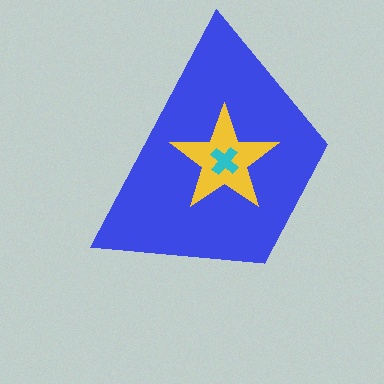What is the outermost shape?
The blue trapezoid.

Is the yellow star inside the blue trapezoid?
Yes.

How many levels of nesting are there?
3.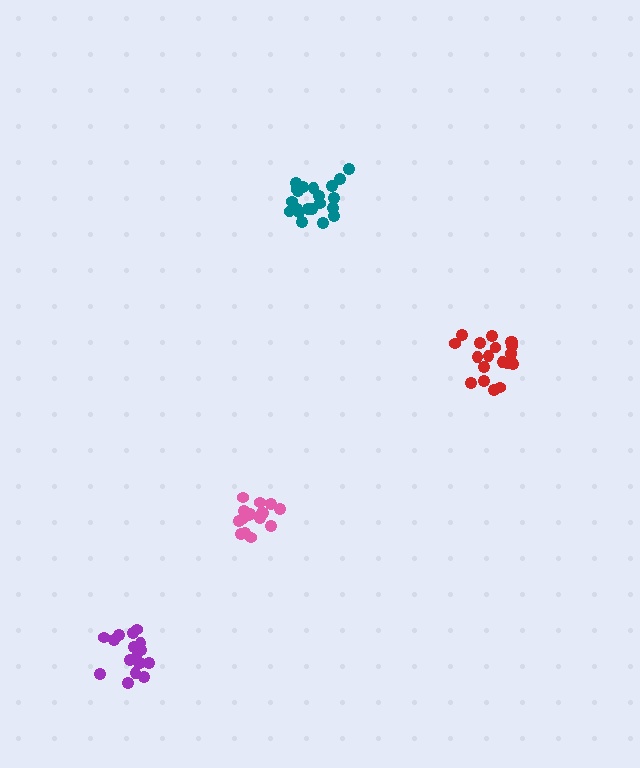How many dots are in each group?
Group 1: 20 dots, Group 2: 16 dots, Group 3: 21 dots, Group 4: 17 dots (74 total).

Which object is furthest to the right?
The red cluster is rightmost.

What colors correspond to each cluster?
The clusters are colored: red, pink, teal, purple.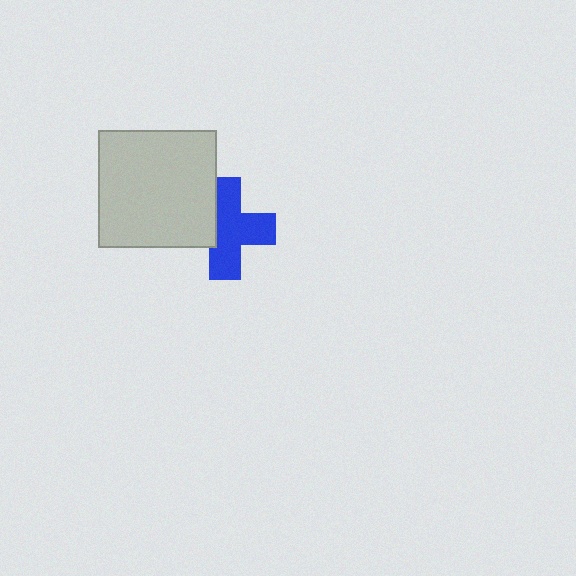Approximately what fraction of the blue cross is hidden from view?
Roughly 31% of the blue cross is hidden behind the light gray square.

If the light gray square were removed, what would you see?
You would see the complete blue cross.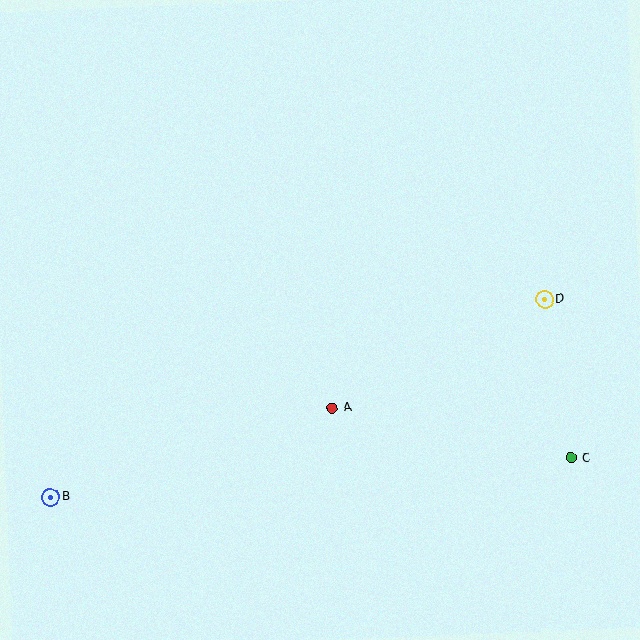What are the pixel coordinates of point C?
Point C is at (571, 458).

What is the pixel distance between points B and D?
The distance between B and D is 532 pixels.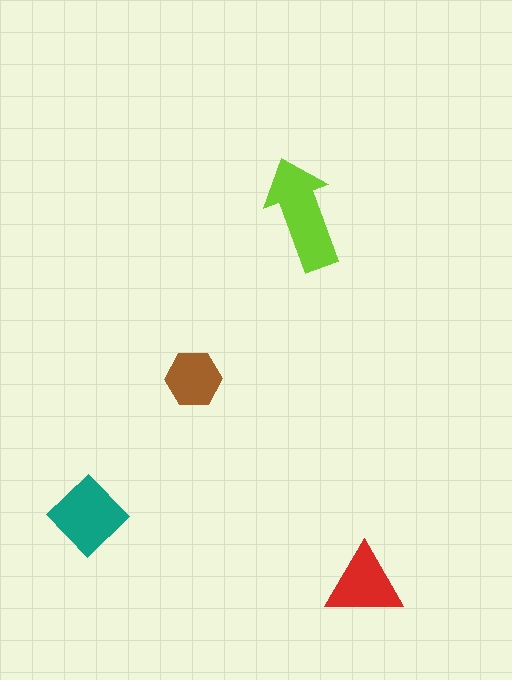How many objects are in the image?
There are 4 objects in the image.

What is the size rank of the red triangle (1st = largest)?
3rd.